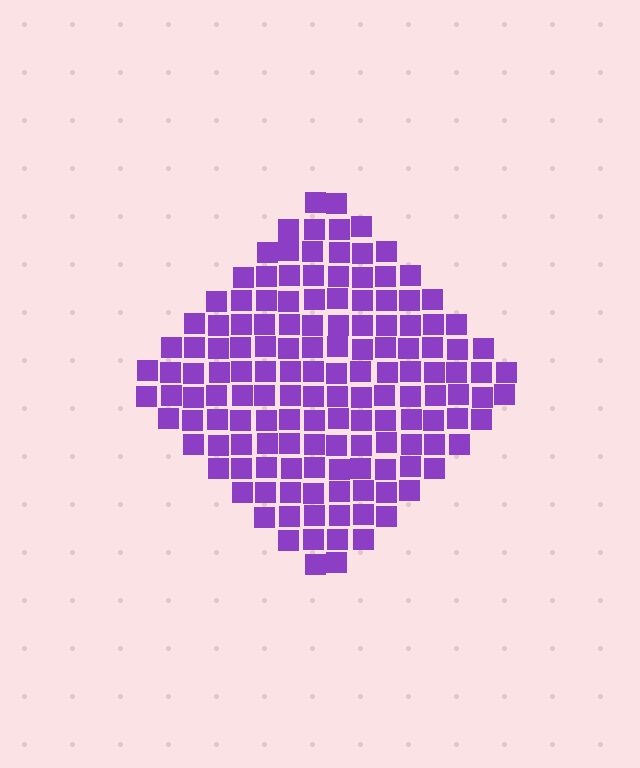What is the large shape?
The large shape is a diamond.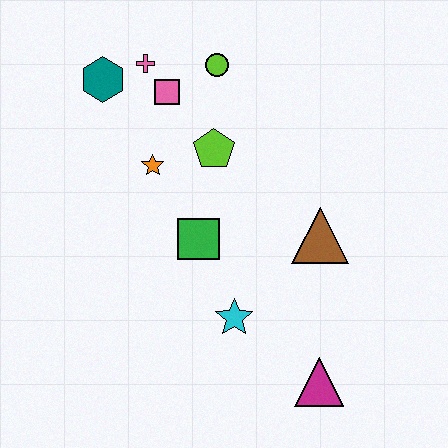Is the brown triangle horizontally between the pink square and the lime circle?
No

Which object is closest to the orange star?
The lime pentagon is closest to the orange star.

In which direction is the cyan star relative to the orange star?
The cyan star is below the orange star.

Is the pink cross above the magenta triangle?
Yes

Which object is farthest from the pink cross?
The magenta triangle is farthest from the pink cross.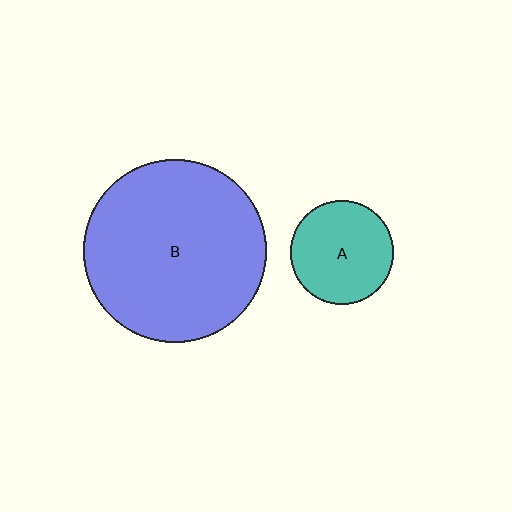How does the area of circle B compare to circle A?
Approximately 3.1 times.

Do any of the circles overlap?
No, none of the circles overlap.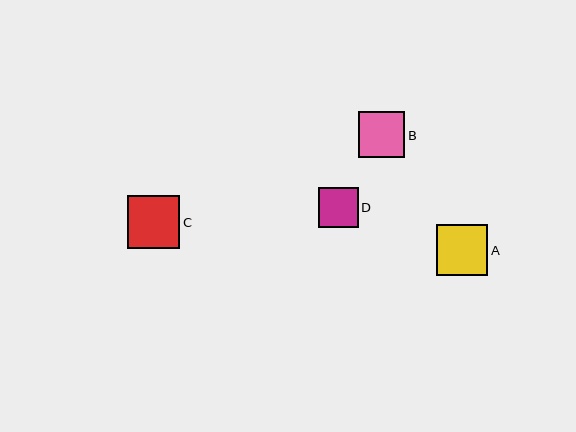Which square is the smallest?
Square D is the smallest with a size of approximately 40 pixels.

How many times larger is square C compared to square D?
Square C is approximately 1.3 times the size of square D.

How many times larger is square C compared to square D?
Square C is approximately 1.3 times the size of square D.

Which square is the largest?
Square C is the largest with a size of approximately 53 pixels.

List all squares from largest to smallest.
From largest to smallest: C, A, B, D.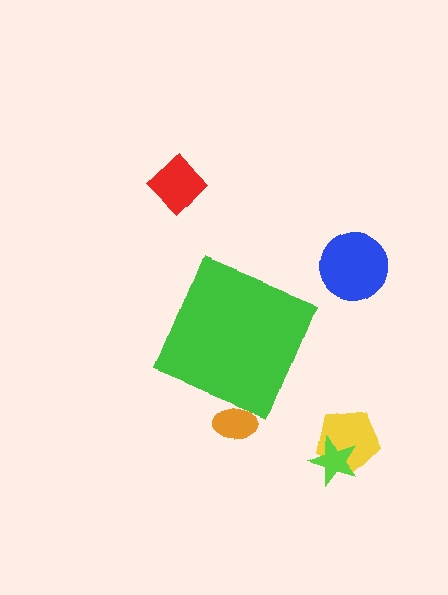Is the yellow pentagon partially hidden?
No, the yellow pentagon is fully visible.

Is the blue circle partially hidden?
No, the blue circle is fully visible.